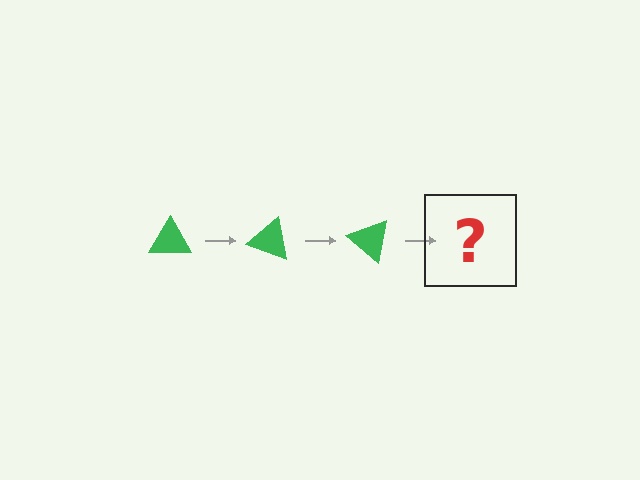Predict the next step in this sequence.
The next step is a green triangle rotated 60 degrees.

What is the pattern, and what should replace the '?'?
The pattern is that the triangle rotates 20 degrees each step. The '?' should be a green triangle rotated 60 degrees.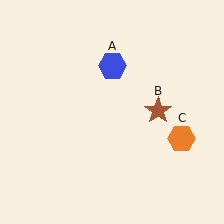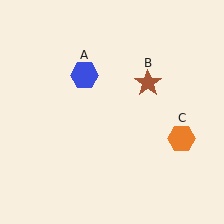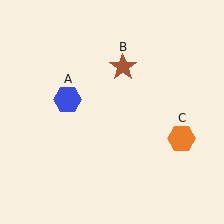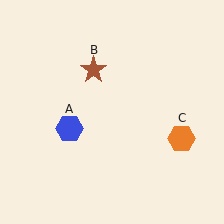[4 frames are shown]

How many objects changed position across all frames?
2 objects changed position: blue hexagon (object A), brown star (object B).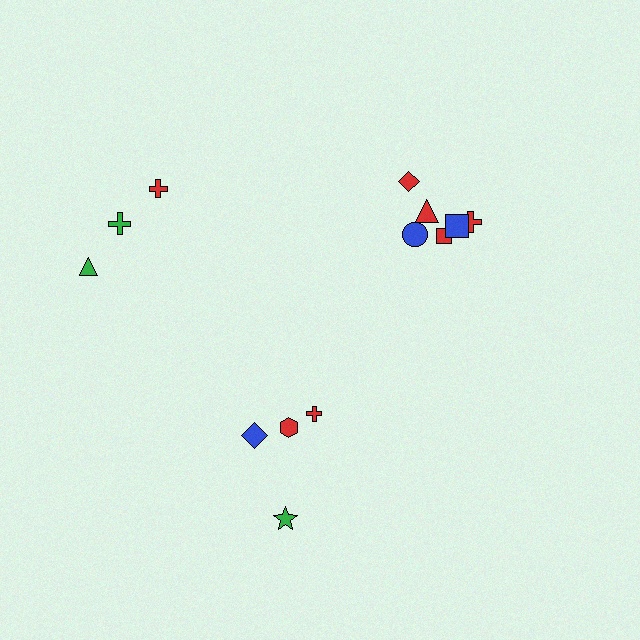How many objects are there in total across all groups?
There are 13 objects.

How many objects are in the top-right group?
There are 6 objects.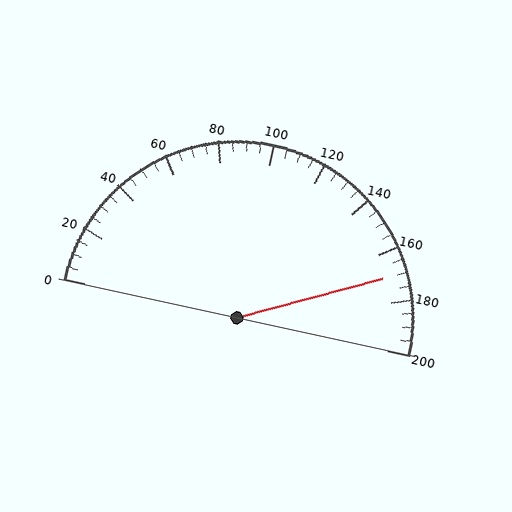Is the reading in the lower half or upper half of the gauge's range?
The reading is in the upper half of the range (0 to 200).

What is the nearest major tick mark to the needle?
The nearest major tick mark is 160.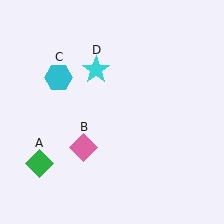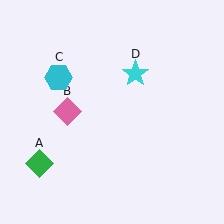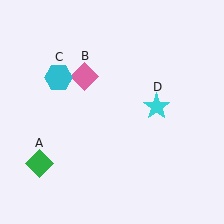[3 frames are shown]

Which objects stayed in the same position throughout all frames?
Green diamond (object A) and cyan hexagon (object C) remained stationary.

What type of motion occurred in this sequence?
The pink diamond (object B), cyan star (object D) rotated clockwise around the center of the scene.